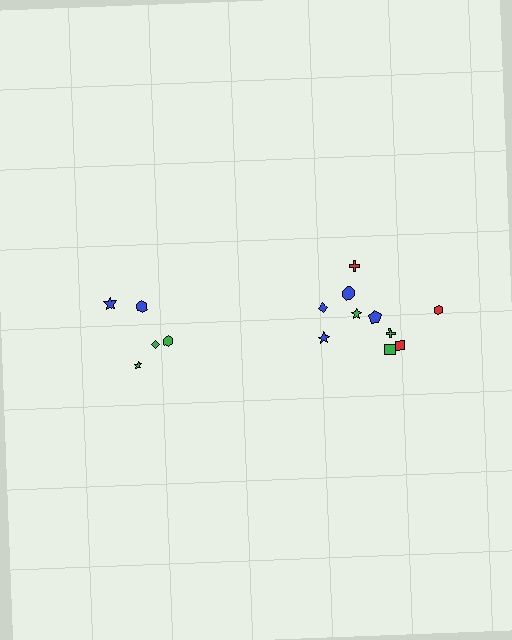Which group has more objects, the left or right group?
The right group.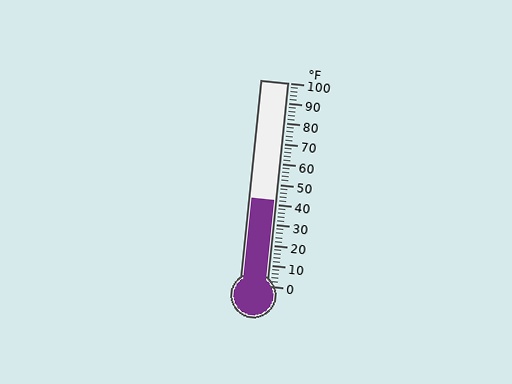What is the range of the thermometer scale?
The thermometer scale ranges from 0°F to 100°F.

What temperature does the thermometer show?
The thermometer shows approximately 42°F.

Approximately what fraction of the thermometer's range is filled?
The thermometer is filled to approximately 40% of its range.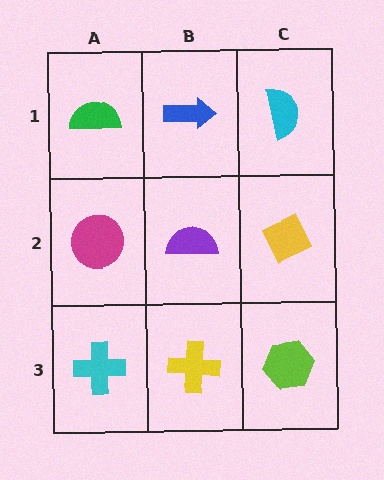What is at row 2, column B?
A purple semicircle.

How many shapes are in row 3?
3 shapes.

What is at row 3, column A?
A cyan cross.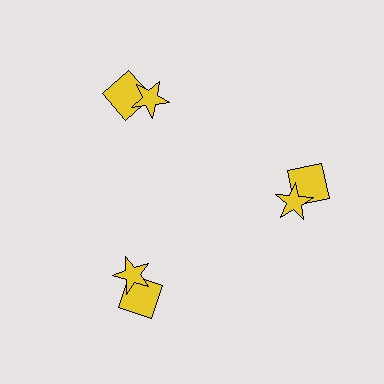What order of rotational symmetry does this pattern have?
This pattern has 3-fold rotational symmetry.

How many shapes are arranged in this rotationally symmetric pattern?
There are 6 shapes, arranged in 3 groups of 2.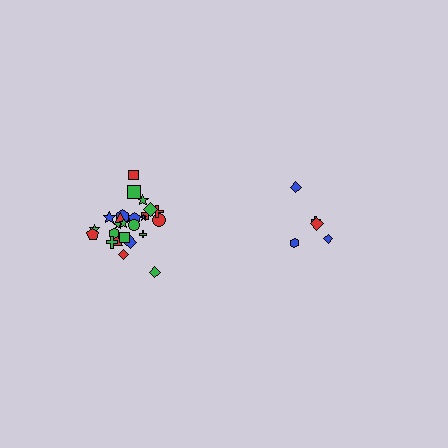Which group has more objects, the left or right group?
The left group.